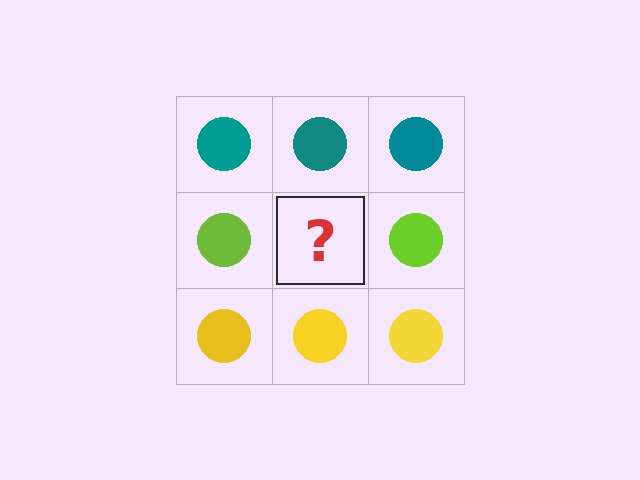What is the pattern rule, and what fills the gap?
The rule is that each row has a consistent color. The gap should be filled with a lime circle.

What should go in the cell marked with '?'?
The missing cell should contain a lime circle.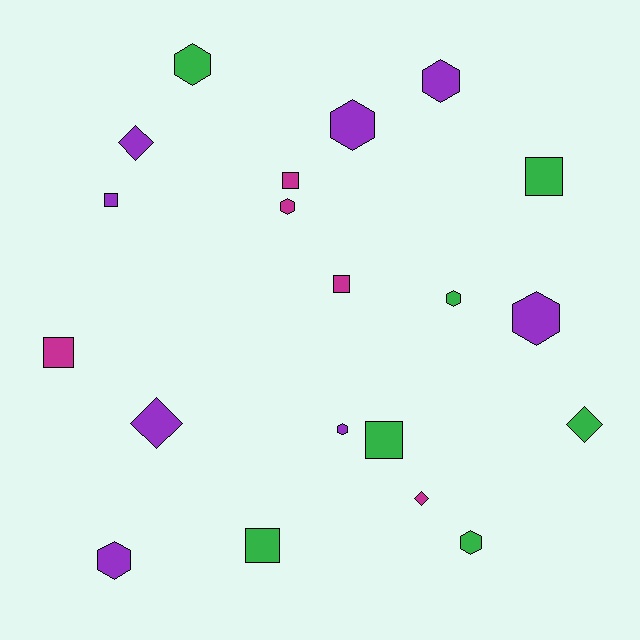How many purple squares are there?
There is 1 purple square.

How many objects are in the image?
There are 20 objects.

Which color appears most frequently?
Purple, with 8 objects.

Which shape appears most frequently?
Hexagon, with 9 objects.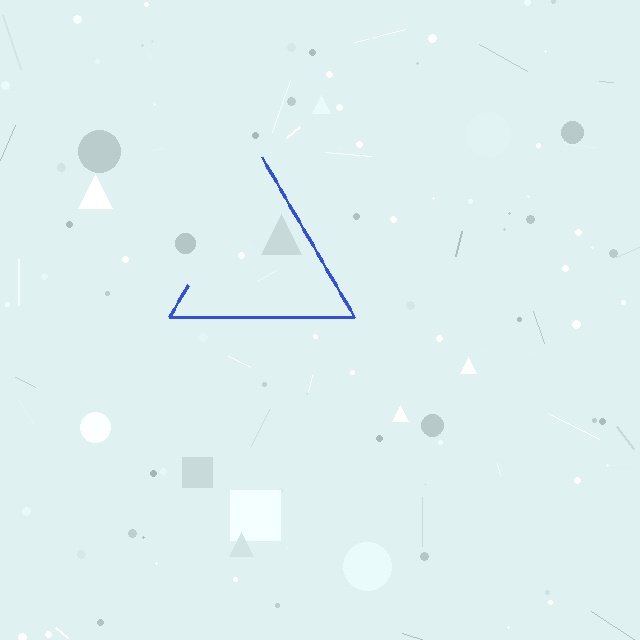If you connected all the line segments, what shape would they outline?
They would outline a triangle.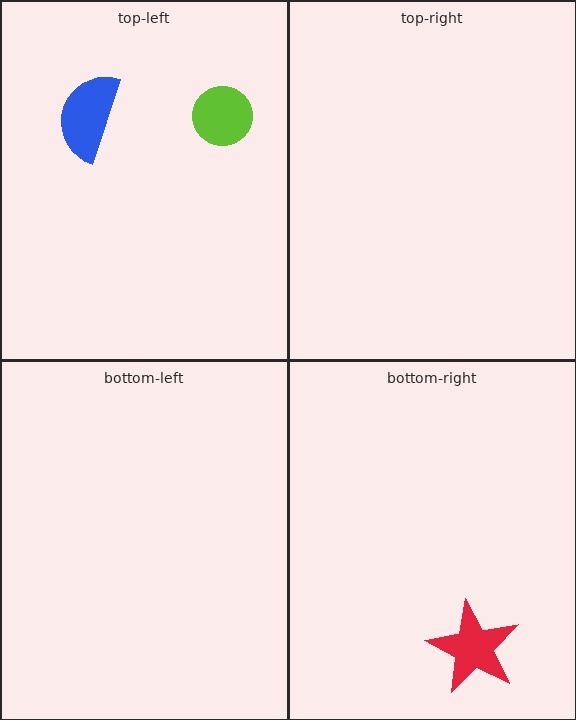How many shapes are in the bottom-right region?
1.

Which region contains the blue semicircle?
The top-left region.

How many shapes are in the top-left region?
2.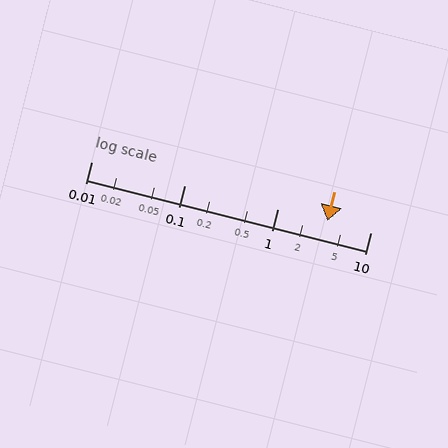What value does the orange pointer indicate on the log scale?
The pointer indicates approximately 3.4.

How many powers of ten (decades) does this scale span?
The scale spans 3 decades, from 0.01 to 10.